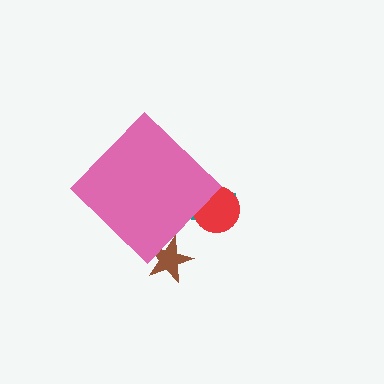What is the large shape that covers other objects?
A pink diamond.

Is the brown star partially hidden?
Yes, the brown star is partially hidden behind the pink diamond.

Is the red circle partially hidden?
Yes, the red circle is partially hidden behind the pink diamond.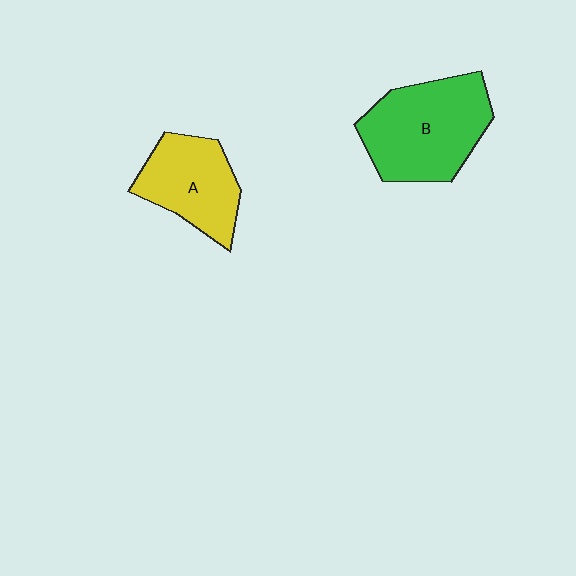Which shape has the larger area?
Shape B (green).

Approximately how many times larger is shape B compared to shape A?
Approximately 1.4 times.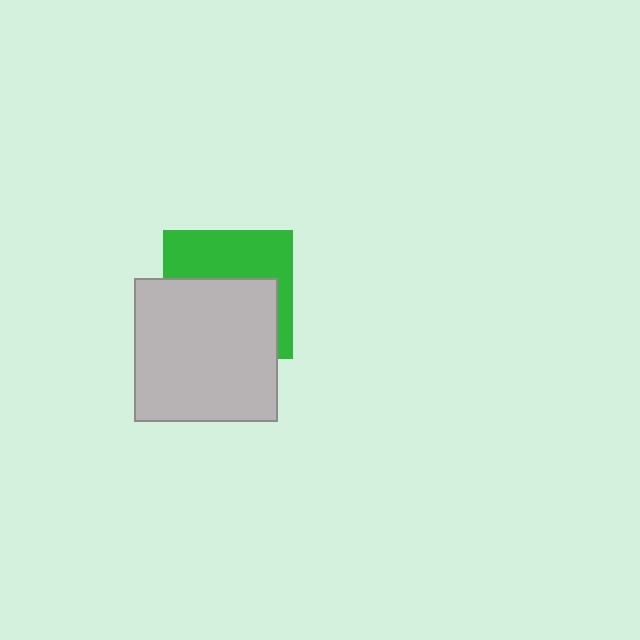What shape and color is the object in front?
The object in front is a light gray square.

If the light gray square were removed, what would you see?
You would see the complete green square.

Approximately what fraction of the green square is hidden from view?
Roughly 55% of the green square is hidden behind the light gray square.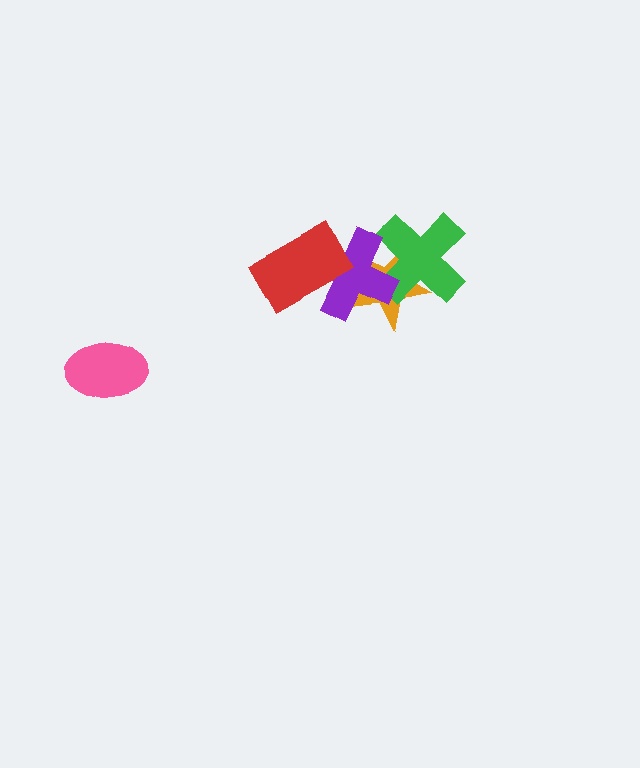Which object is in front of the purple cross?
The red rectangle is in front of the purple cross.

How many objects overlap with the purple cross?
3 objects overlap with the purple cross.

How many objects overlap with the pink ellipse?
0 objects overlap with the pink ellipse.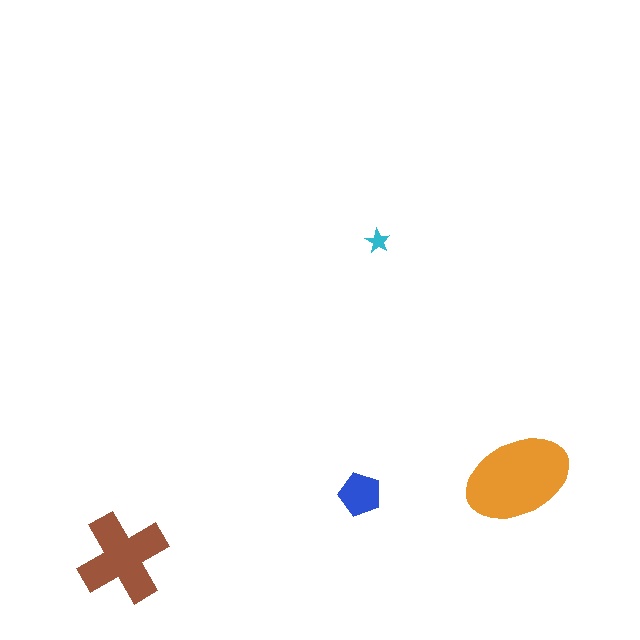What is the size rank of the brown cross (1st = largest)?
2nd.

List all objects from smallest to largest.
The cyan star, the blue pentagon, the brown cross, the orange ellipse.